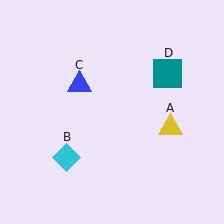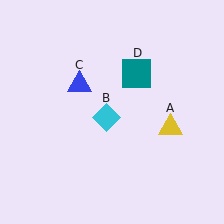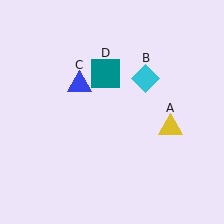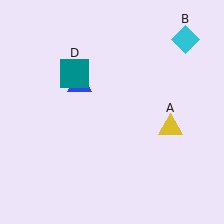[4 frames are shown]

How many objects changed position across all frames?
2 objects changed position: cyan diamond (object B), teal square (object D).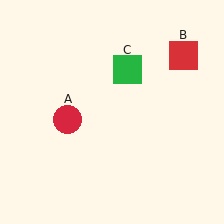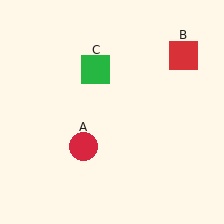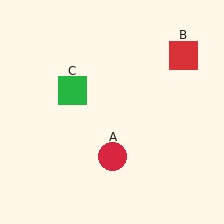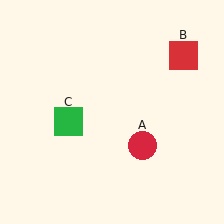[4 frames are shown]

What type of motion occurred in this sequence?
The red circle (object A), green square (object C) rotated counterclockwise around the center of the scene.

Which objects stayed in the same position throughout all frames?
Red square (object B) remained stationary.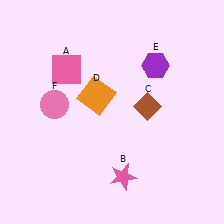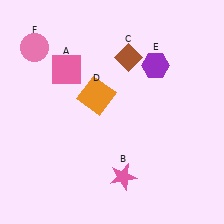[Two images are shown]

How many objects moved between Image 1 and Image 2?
2 objects moved between the two images.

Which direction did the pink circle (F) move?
The pink circle (F) moved up.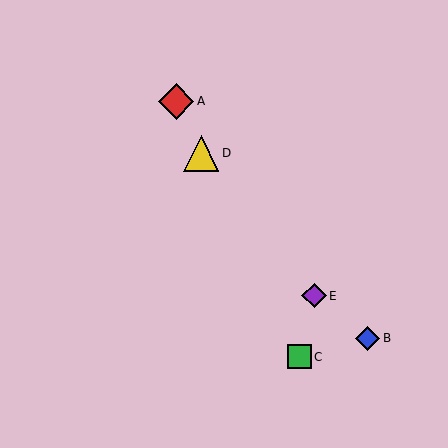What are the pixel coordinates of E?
Object E is at (314, 296).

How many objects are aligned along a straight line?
3 objects (A, C, D) are aligned along a straight line.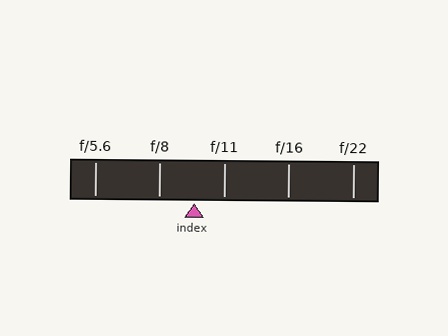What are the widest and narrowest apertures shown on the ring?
The widest aperture shown is f/5.6 and the narrowest is f/22.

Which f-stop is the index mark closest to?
The index mark is closest to f/11.